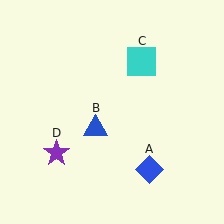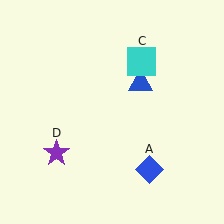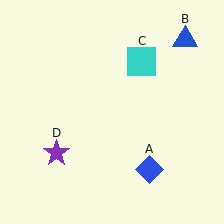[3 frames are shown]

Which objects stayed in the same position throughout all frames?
Blue diamond (object A) and cyan square (object C) and purple star (object D) remained stationary.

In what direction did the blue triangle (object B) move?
The blue triangle (object B) moved up and to the right.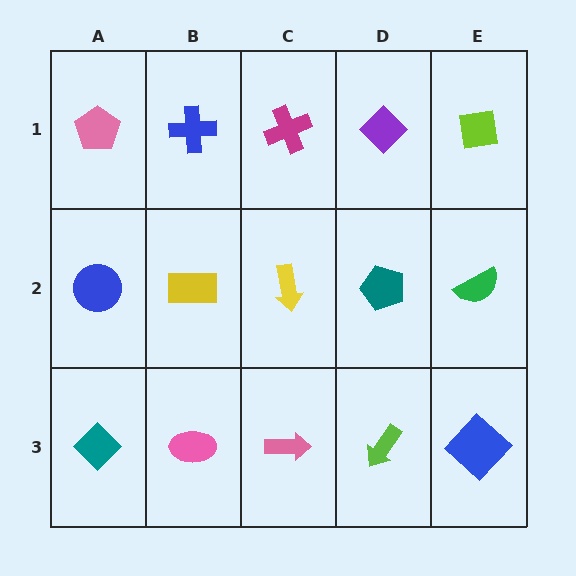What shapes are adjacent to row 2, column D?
A purple diamond (row 1, column D), a lime arrow (row 3, column D), a yellow arrow (row 2, column C), a green semicircle (row 2, column E).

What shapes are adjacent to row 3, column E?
A green semicircle (row 2, column E), a lime arrow (row 3, column D).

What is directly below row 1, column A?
A blue circle.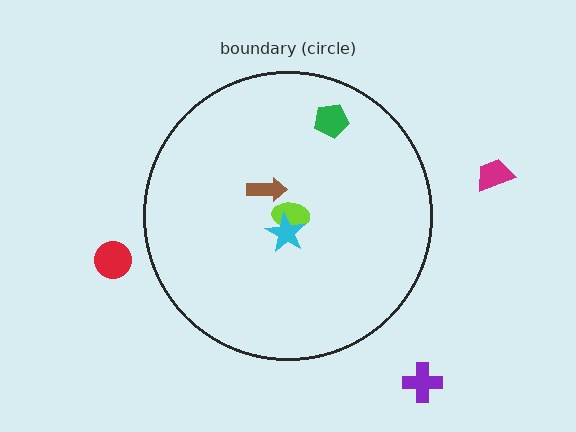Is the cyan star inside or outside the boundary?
Inside.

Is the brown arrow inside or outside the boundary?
Inside.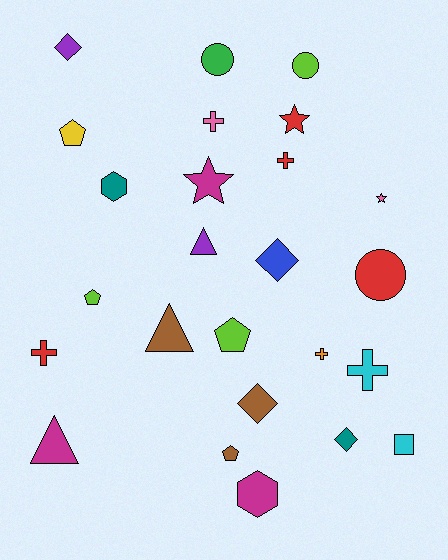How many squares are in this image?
There is 1 square.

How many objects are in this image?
There are 25 objects.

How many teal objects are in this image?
There are 2 teal objects.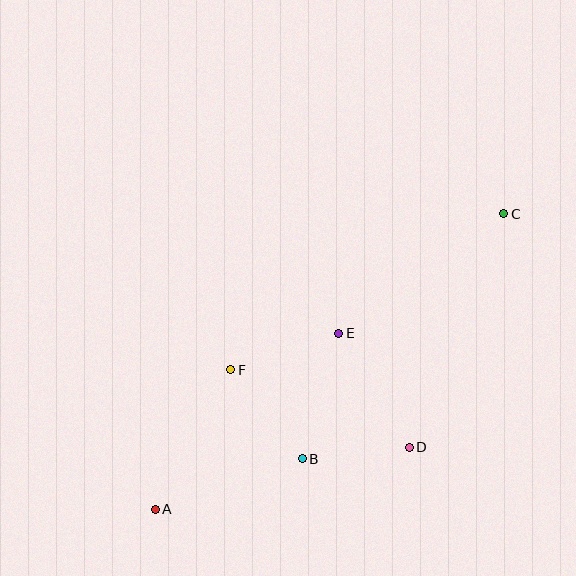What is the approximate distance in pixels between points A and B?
The distance between A and B is approximately 156 pixels.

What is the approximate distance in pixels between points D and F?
The distance between D and F is approximately 194 pixels.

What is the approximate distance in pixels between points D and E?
The distance between D and E is approximately 134 pixels.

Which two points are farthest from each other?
Points A and C are farthest from each other.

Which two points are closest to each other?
Points B and D are closest to each other.